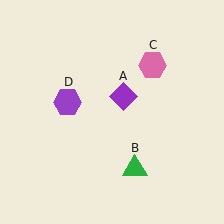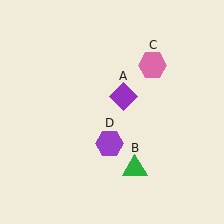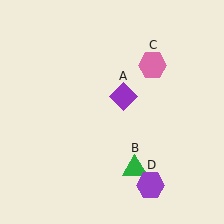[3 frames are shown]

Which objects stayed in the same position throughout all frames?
Purple diamond (object A) and green triangle (object B) and pink hexagon (object C) remained stationary.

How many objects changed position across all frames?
1 object changed position: purple hexagon (object D).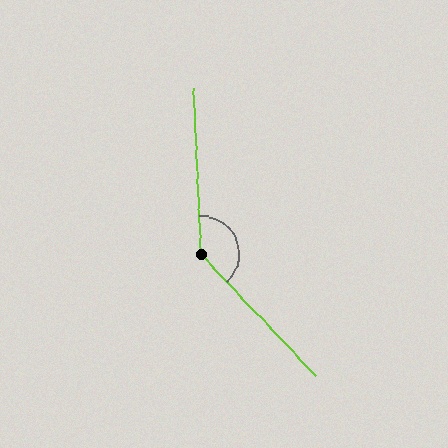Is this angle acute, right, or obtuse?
It is obtuse.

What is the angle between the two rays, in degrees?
Approximately 140 degrees.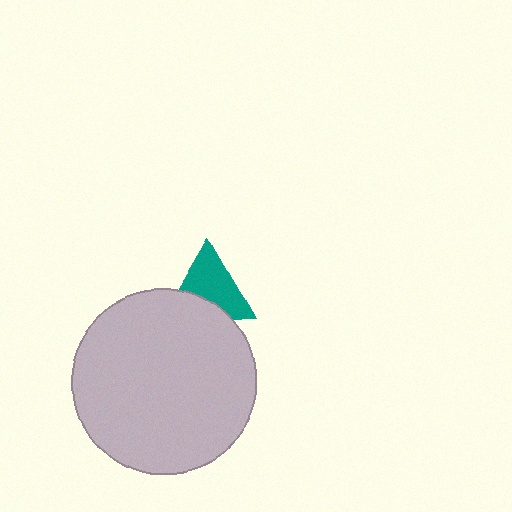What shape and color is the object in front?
The object in front is a light gray circle.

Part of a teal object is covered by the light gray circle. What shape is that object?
It is a triangle.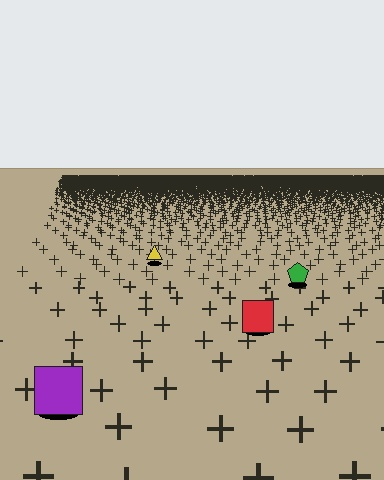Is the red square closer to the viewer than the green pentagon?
Yes. The red square is closer — you can tell from the texture gradient: the ground texture is coarser near it.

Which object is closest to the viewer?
The purple square is closest. The texture marks near it are larger and more spread out.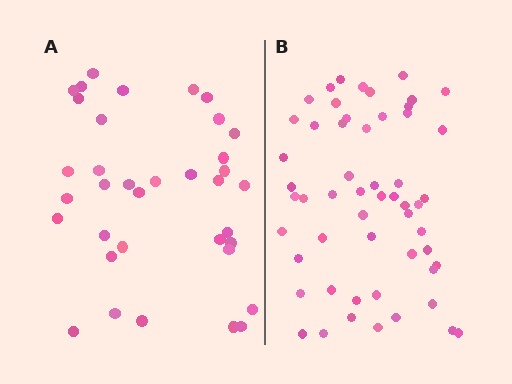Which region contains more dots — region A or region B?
Region B (the right region) has more dots.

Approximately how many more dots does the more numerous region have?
Region B has approximately 20 more dots than region A.